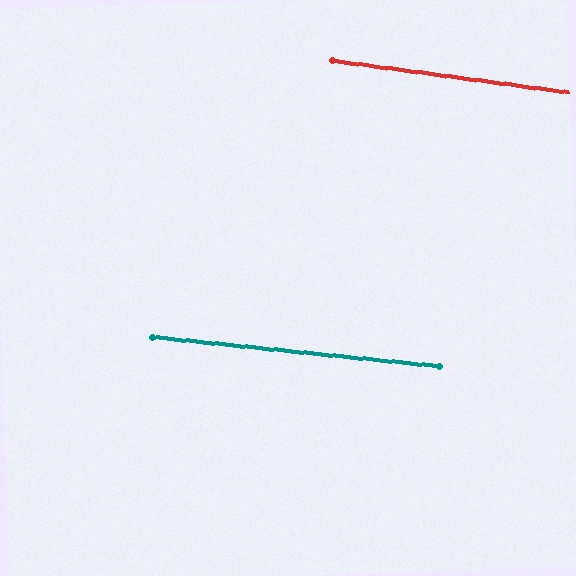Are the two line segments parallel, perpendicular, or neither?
Parallel — their directions differ by only 1.9°.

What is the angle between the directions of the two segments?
Approximately 2 degrees.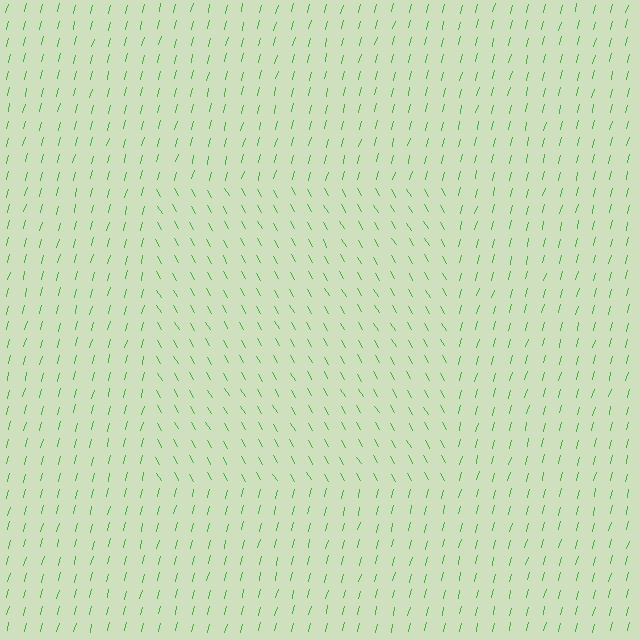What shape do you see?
I see a rectangle.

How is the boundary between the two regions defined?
The boundary is defined purely by a change in line orientation (approximately 45 degrees difference). All lines are the same color and thickness.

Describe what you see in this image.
The image is filled with small green line segments. A rectangle region in the image has lines oriented differently from the surrounding lines, creating a visible texture boundary.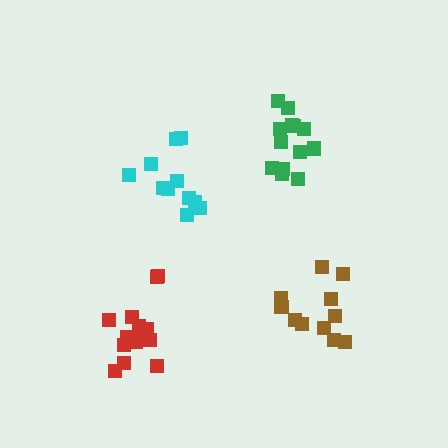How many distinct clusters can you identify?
There are 4 distinct clusters.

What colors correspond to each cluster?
The clusters are colored: cyan, red, brown, green.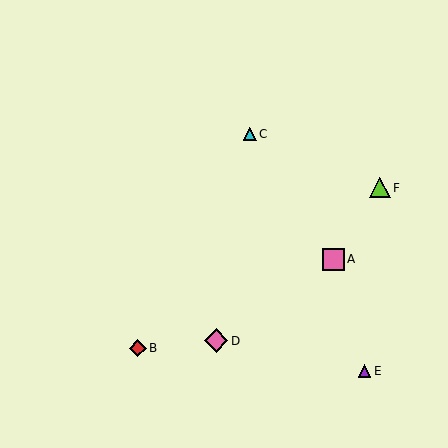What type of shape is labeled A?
Shape A is a pink square.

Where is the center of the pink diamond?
The center of the pink diamond is at (216, 341).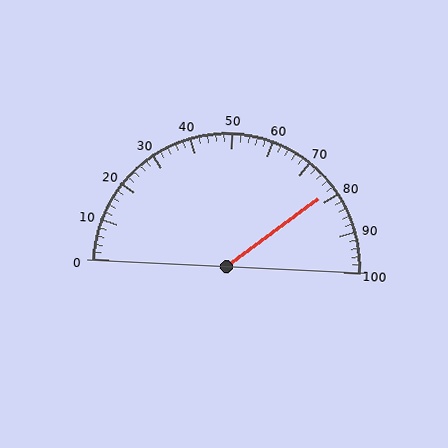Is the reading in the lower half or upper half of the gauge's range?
The reading is in the upper half of the range (0 to 100).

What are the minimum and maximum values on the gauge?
The gauge ranges from 0 to 100.